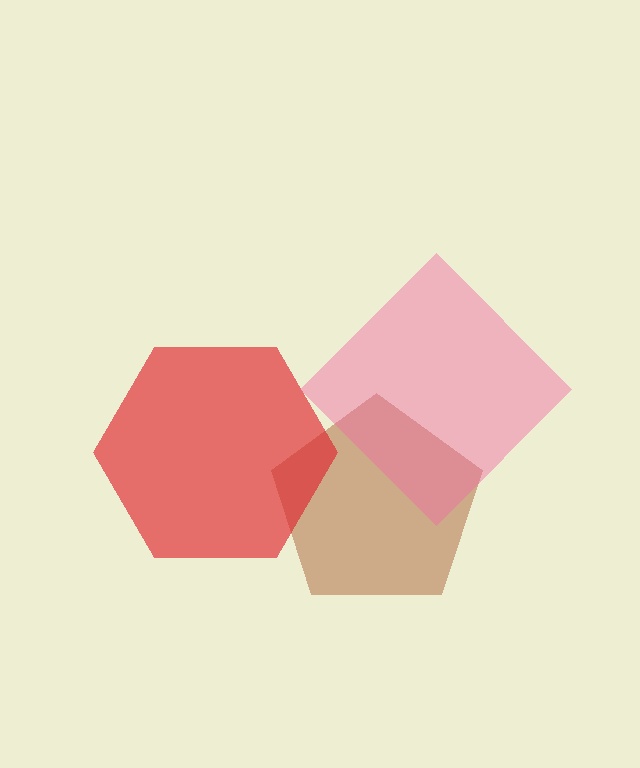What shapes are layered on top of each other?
The layered shapes are: a brown pentagon, a red hexagon, a pink diamond.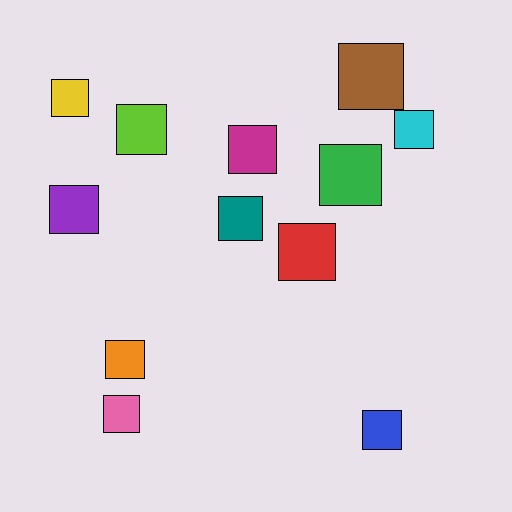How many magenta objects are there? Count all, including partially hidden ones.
There is 1 magenta object.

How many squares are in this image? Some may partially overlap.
There are 12 squares.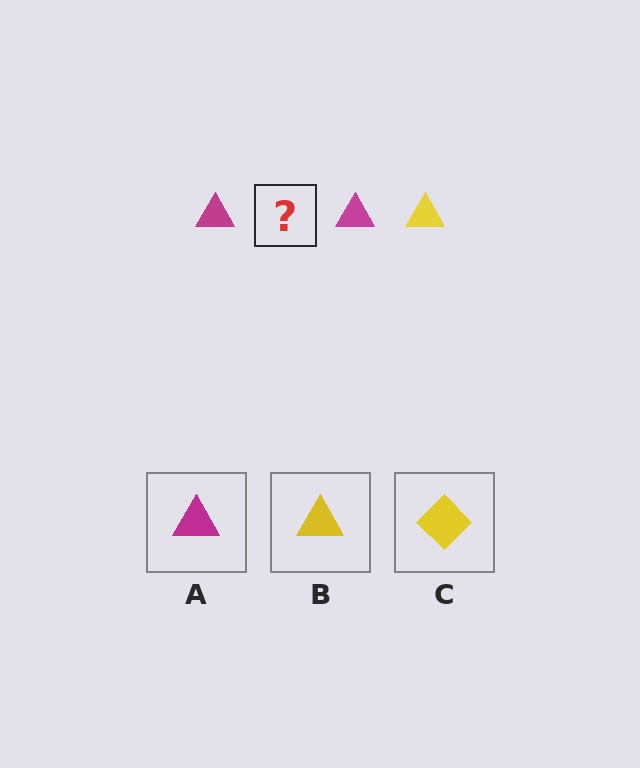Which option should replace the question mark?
Option B.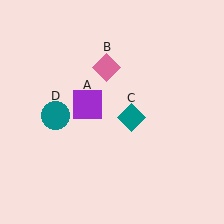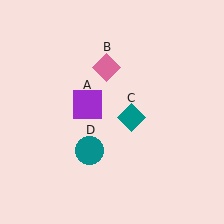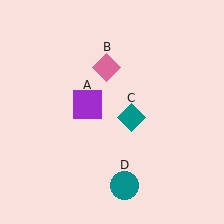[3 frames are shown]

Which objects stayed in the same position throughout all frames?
Purple square (object A) and pink diamond (object B) and teal diamond (object C) remained stationary.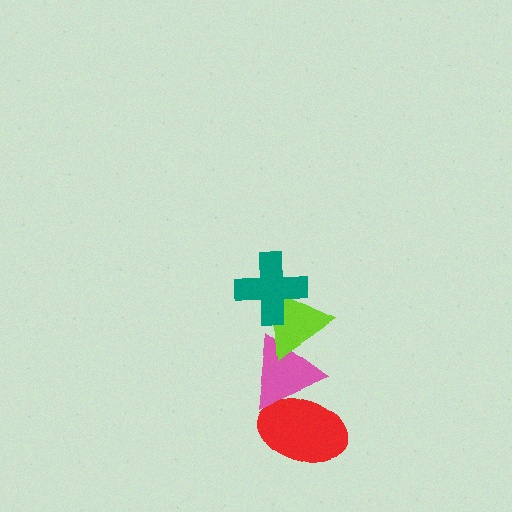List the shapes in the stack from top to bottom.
From top to bottom: the teal cross, the lime triangle, the pink triangle, the red ellipse.